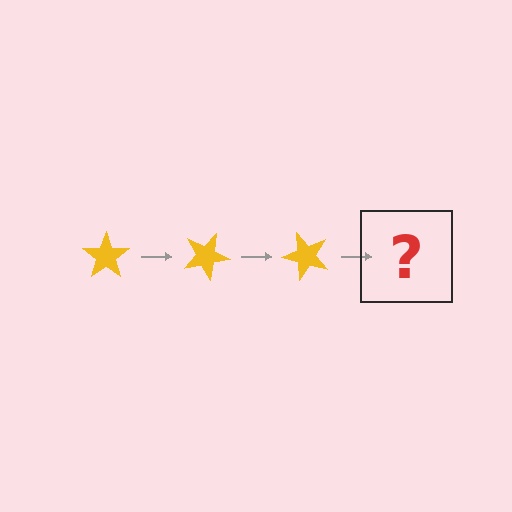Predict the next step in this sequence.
The next step is a yellow star rotated 75 degrees.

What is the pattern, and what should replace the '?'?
The pattern is that the star rotates 25 degrees each step. The '?' should be a yellow star rotated 75 degrees.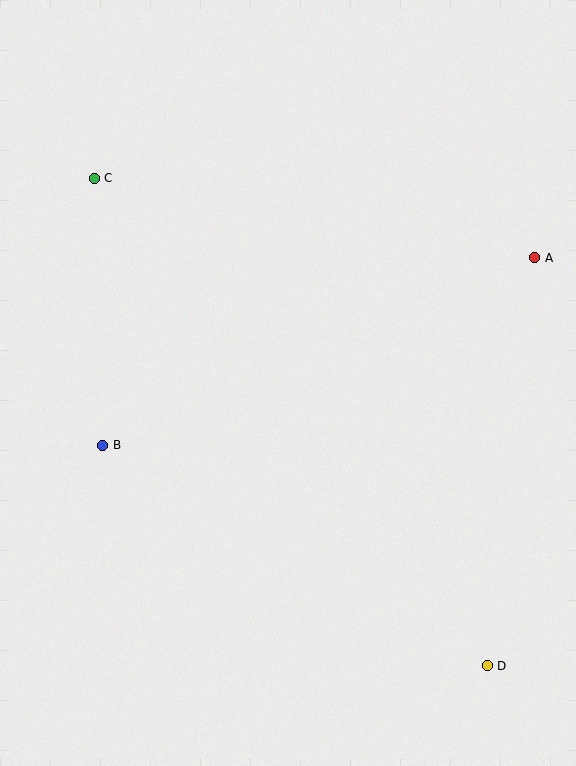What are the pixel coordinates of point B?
Point B is at (103, 445).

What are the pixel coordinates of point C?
Point C is at (94, 178).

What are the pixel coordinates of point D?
Point D is at (487, 666).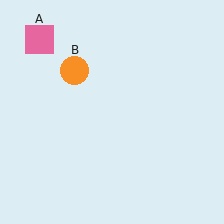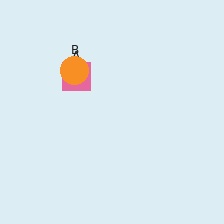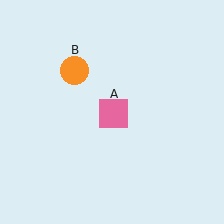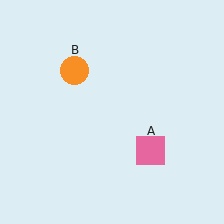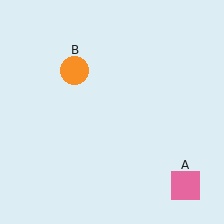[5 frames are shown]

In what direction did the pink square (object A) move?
The pink square (object A) moved down and to the right.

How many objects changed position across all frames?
1 object changed position: pink square (object A).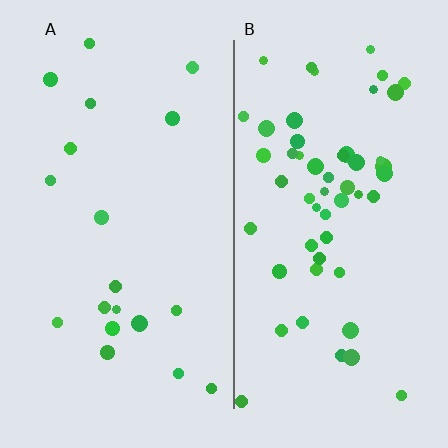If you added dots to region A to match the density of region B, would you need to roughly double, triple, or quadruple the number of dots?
Approximately triple.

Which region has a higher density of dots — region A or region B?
B (the right).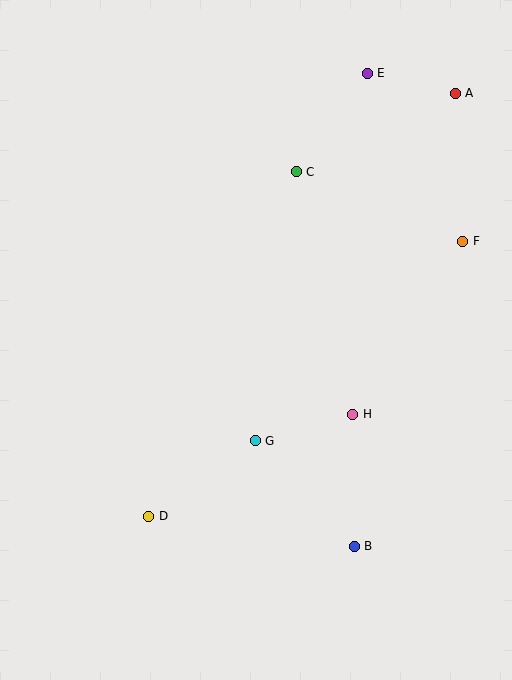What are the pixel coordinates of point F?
Point F is at (463, 241).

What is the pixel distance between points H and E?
The distance between H and E is 341 pixels.